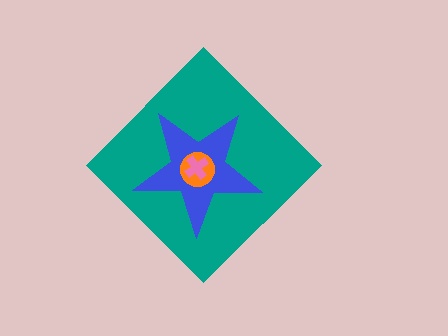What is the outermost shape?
The teal diamond.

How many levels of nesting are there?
4.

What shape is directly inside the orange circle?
The pink cross.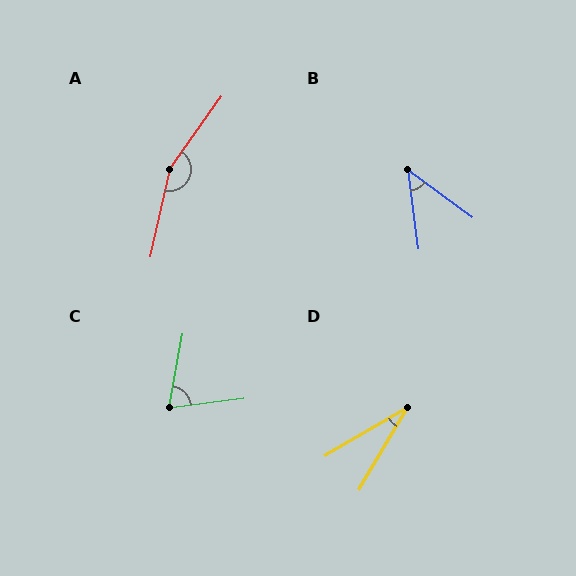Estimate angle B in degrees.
Approximately 46 degrees.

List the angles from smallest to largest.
D (29°), B (46°), C (72°), A (157°).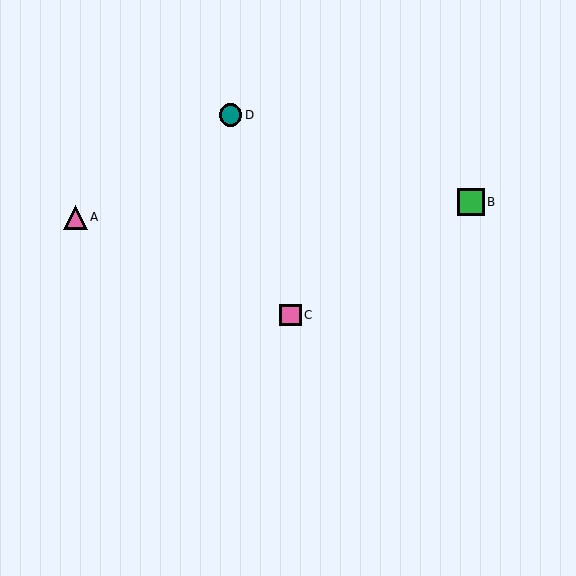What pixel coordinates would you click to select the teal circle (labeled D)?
Click at (231, 115) to select the teal circle D.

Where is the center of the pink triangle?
The center of the pink triangle is at (75, 217).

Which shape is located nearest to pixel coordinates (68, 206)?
The pink triangle (labeled A) at (75, 217) is nearest to that location.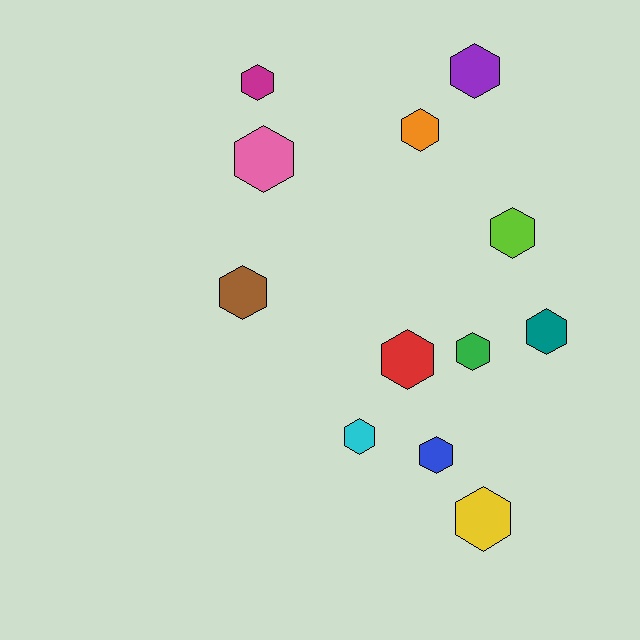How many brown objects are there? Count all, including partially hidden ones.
There is 1 brown object.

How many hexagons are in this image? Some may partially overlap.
There are 12 hexagons.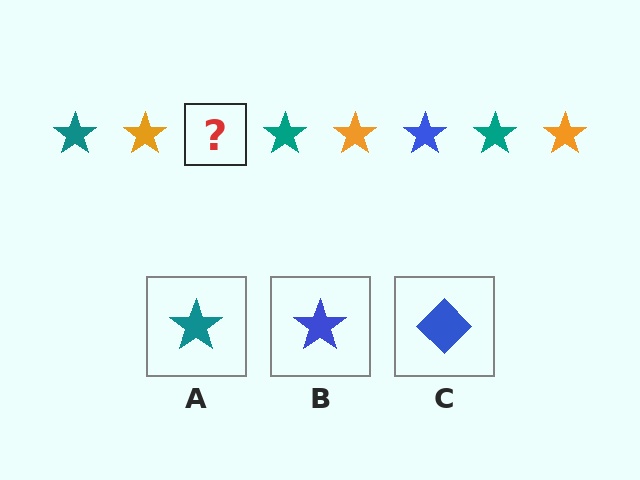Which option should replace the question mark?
Option B.